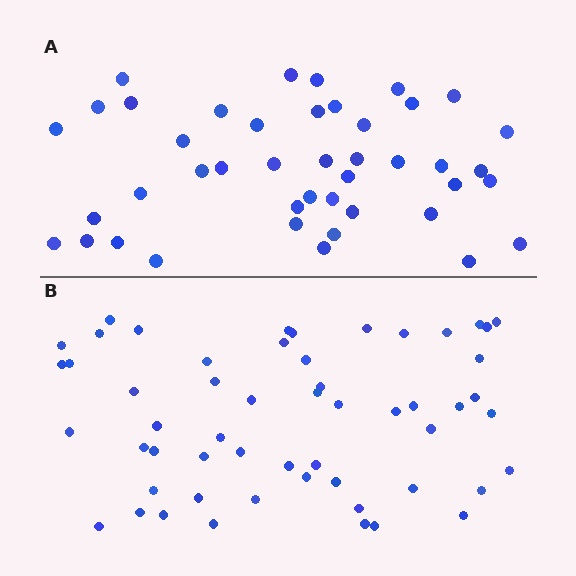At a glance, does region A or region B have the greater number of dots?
Region B (the bottom region) has more dots.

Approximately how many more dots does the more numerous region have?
Region B has roughly 12 or so more dots than region A.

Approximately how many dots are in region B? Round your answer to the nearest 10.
About 60 dots. (The exact count is 55, which rounds to 60.)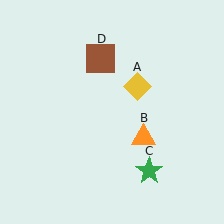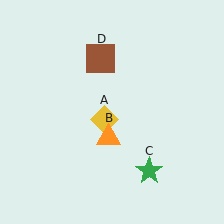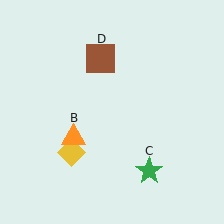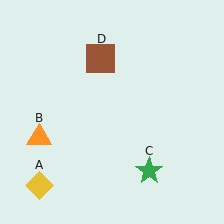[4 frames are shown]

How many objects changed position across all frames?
2 objects changed position: yellow diamond (object A), orange triangle (object B).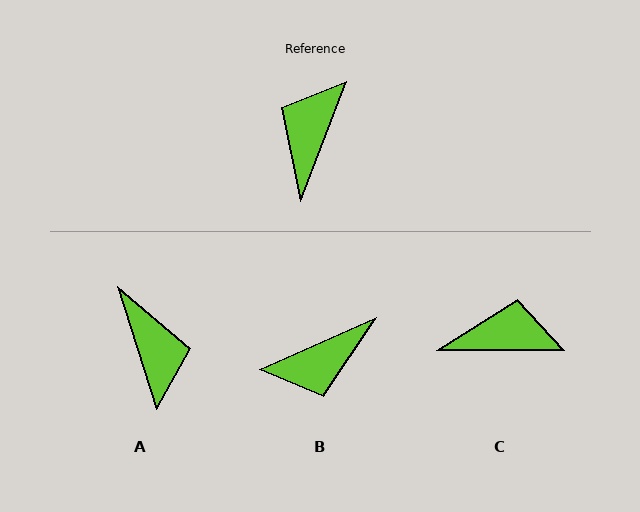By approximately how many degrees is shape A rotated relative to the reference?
Approximately 141 degrees clockwise.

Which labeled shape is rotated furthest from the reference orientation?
A, about 141 degrees away.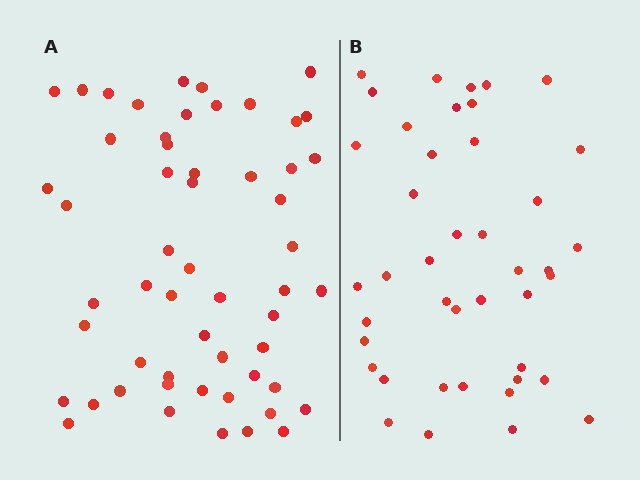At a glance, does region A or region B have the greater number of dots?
Region A (the left region) has more dots.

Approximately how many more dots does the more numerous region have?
Region A has approximately 15 more dots than region B.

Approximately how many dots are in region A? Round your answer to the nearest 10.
About 60 dots. (The exact count is 55, which rounds to 60.)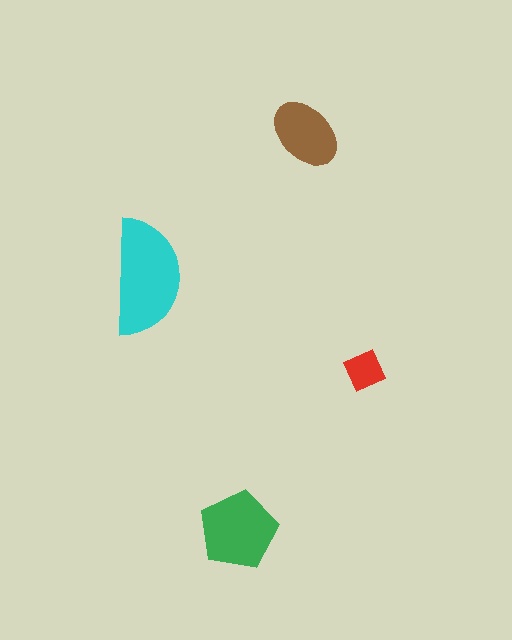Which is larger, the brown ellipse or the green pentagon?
The green pentagon.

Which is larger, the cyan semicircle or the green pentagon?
The cyan semicircle.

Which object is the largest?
The cyan semicircle.